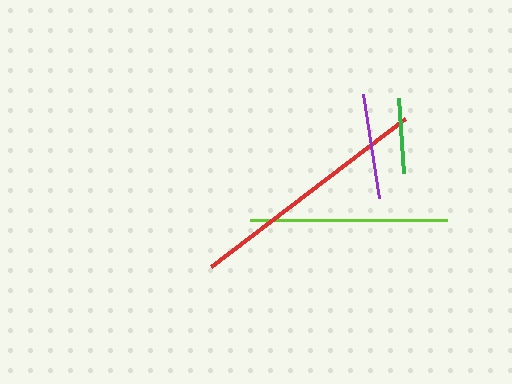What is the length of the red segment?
The red segment is approximately 243 pixels long.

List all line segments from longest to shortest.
From longest to shortest: red, lime, purple, green.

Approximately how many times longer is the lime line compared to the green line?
The lime line is approximately 2.6 times the length of the green line.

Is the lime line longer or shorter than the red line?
The red line is longer than the lime line.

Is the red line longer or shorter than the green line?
The red line is longer than the green line.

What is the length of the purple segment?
The purple segment is approximately 105 pixels long.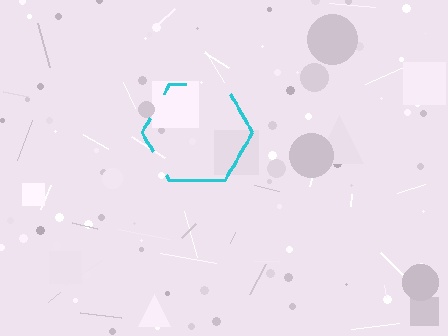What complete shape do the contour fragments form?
The contour fragments form a hexagon.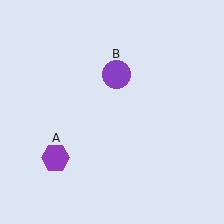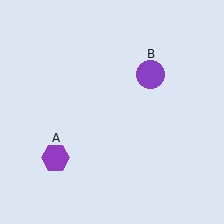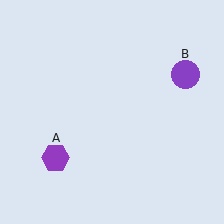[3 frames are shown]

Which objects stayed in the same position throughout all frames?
Purple hexagon (object A) remained stationary.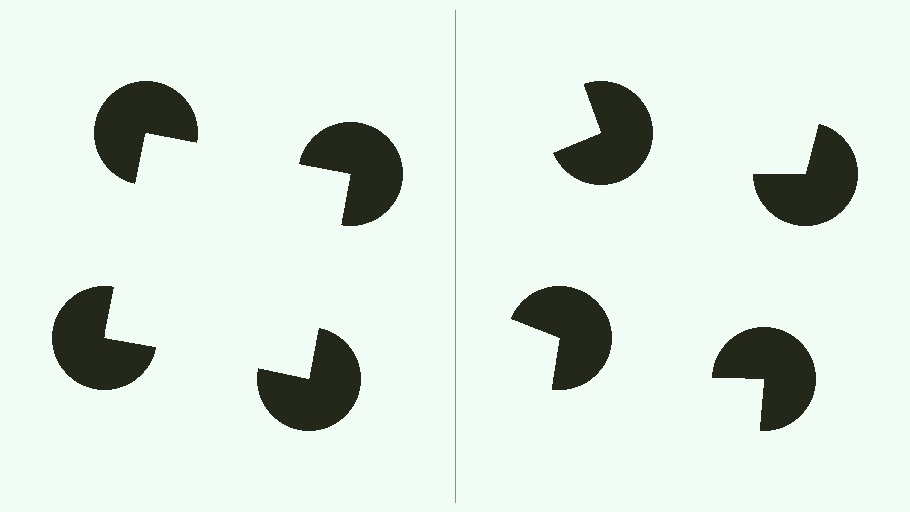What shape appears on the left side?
An illusory square.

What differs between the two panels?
The pac-man discs are positioned identically on both sides; only the wedge orientations differ. On the left they align to a square; on the right they are misaligned.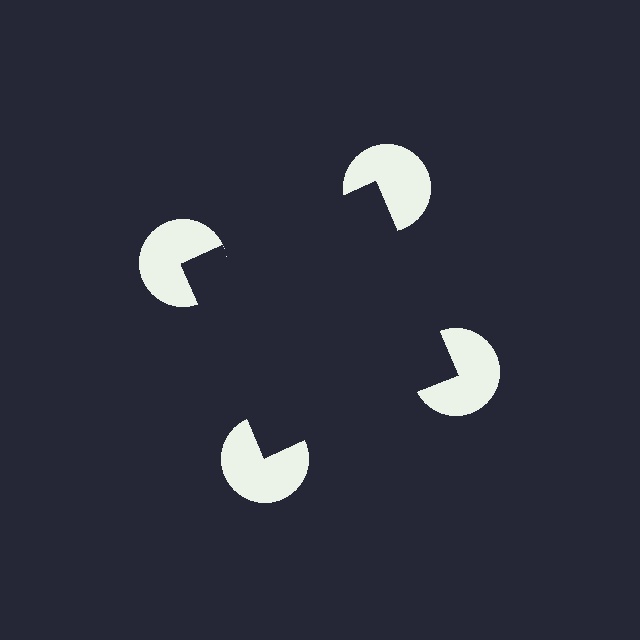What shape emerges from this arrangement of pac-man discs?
An illusory square — its edges are inferred from the aligned wedge cuts in the pac-man discs, not physically drawn.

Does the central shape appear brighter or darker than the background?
It typically appears slightly darker than the background, even though no actual brightness change is drawn.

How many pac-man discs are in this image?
There are 4 — one at each vertex of the illusory square.